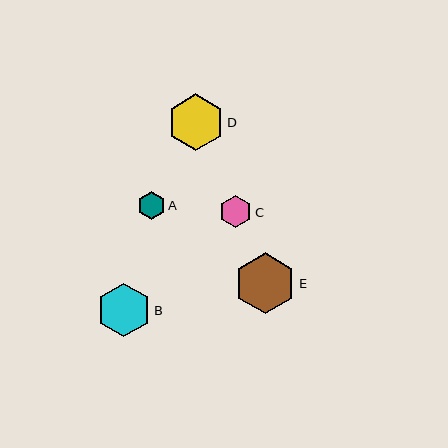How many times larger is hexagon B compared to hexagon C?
Hexagon B is approximately 1.7 times the size of hexagon C.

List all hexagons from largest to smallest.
From largest to smallest: E, D, B, C, A.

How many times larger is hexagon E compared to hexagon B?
Hexagon E is approximately 1.1 times the size of hexagon B.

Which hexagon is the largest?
Hexagon E is the largest with a size of approximately 61 pixels.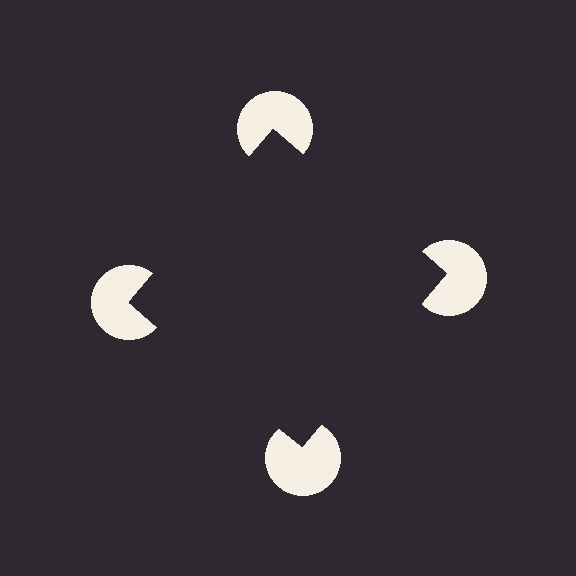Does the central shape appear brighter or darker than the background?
It typically appears slightly darker than the background, even though no actual brightness change is drawn.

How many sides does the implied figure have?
4 sides.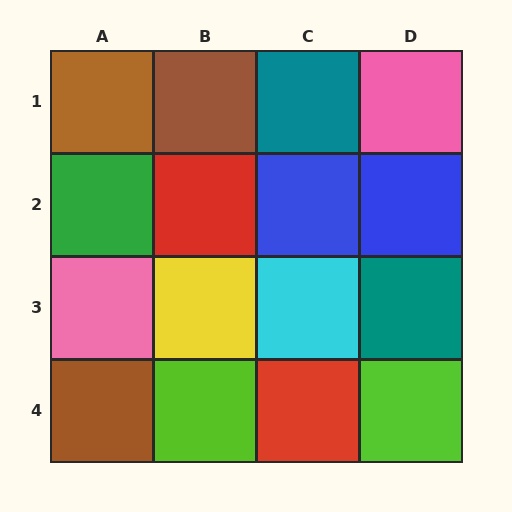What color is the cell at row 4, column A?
Brown.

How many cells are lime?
2 cells are lime.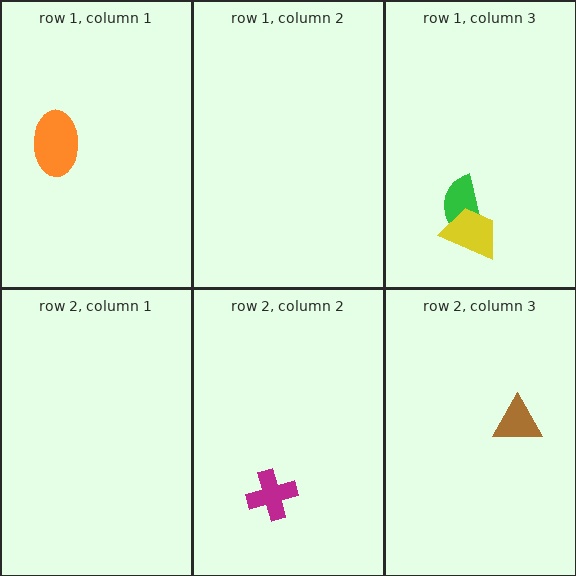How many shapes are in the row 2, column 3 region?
1.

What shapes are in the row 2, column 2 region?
The magenta cross.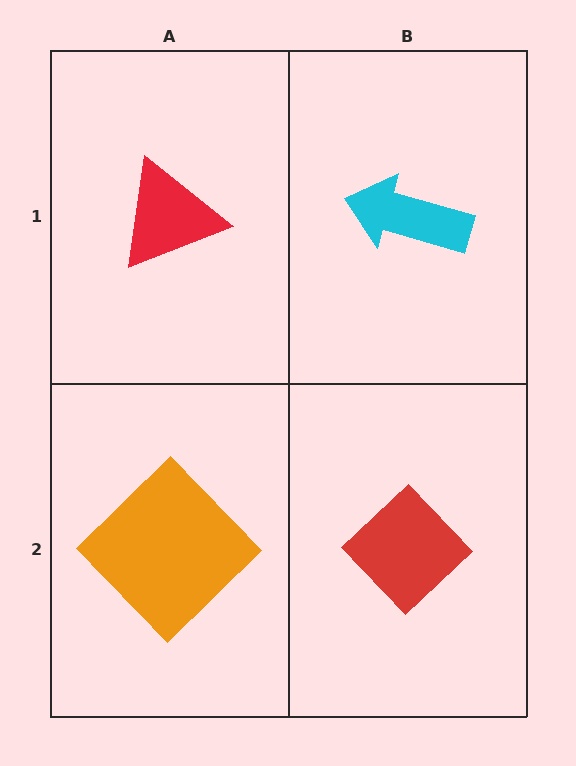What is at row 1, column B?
A cyan arrow.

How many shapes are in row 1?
2 shapes.